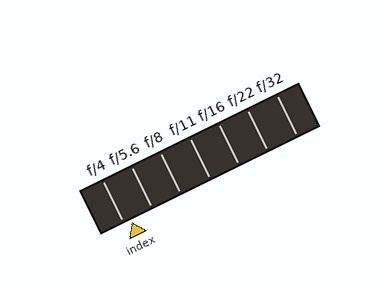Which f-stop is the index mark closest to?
The index mark is closest to f/4.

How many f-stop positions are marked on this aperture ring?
There are 7 f-stop positions marked.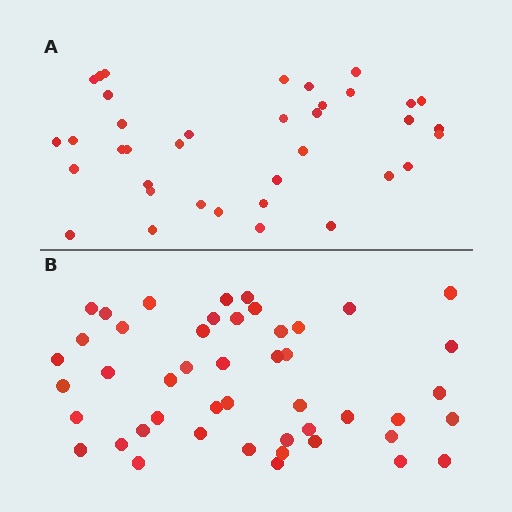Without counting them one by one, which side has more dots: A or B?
Region B (the bottom region) has more dots.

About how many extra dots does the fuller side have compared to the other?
Region B has roughly 10 or so more dots than region A.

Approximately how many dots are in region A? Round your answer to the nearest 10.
About 40 dots. (The exact count is 37, which rounds to 40.)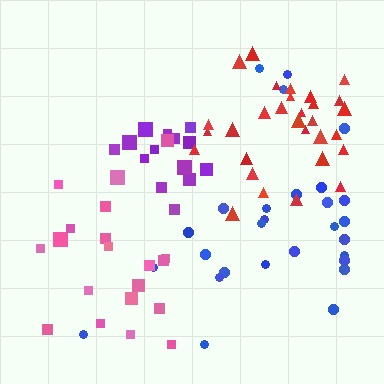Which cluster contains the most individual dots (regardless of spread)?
Red (30).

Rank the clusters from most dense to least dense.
red, purple, pink, blue.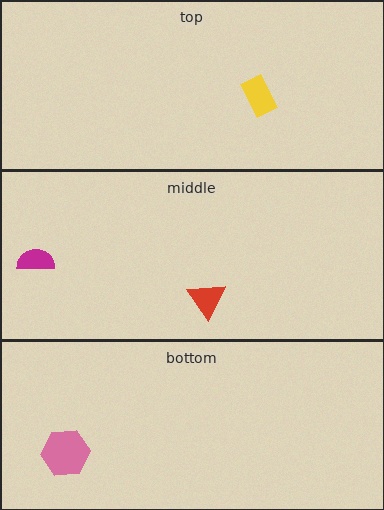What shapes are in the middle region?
The magenta semicircle, the red triangle.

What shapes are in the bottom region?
The pink hexagon.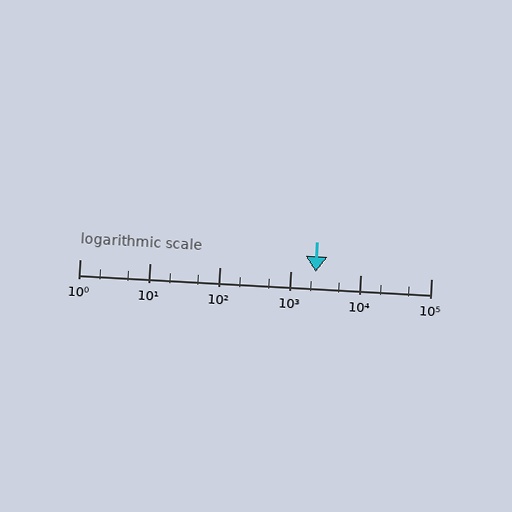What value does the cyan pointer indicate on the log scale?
The pointer indicates approximately 2300.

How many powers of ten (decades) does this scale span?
The scale spans 5 decades, from 1 to 100000.